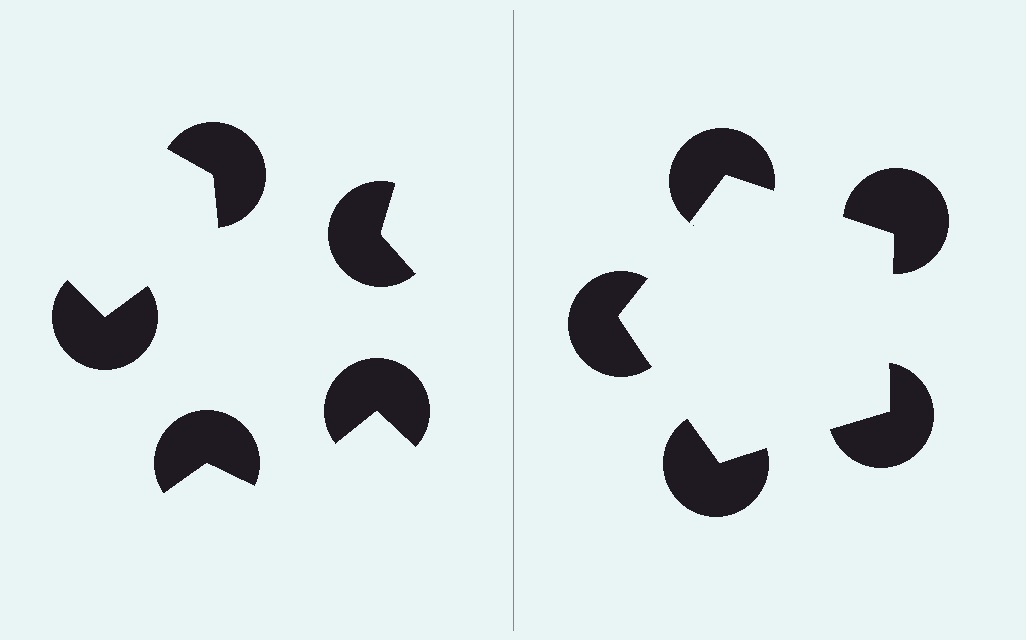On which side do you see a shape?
An illusory pentagon appears on the right side. On the left side the wedge cuts are rotated, so no coherent shape forms.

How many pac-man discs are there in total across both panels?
10 — 5 on each side.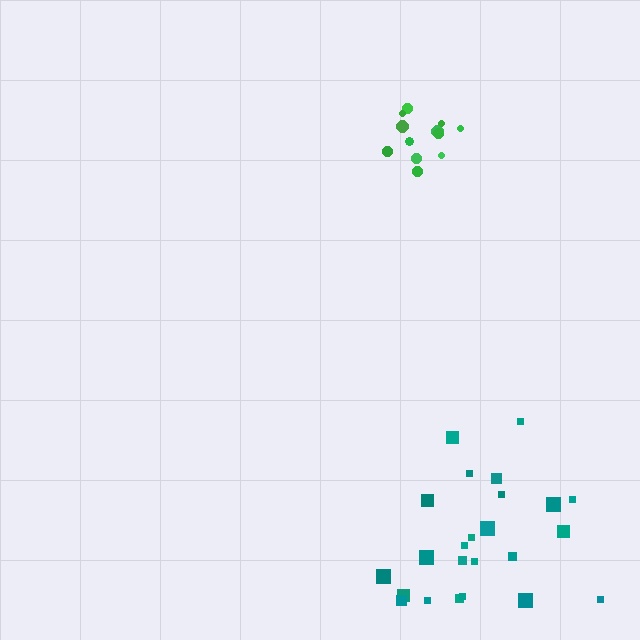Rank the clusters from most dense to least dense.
green, teal.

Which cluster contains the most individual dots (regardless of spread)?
Teal (25).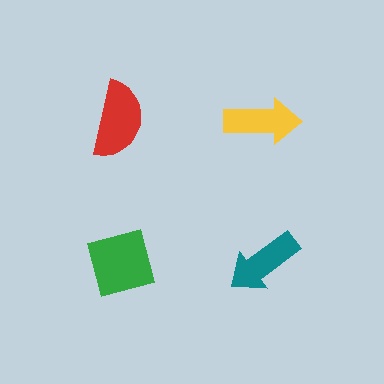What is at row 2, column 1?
A green diamond.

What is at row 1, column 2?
A yellow arrow.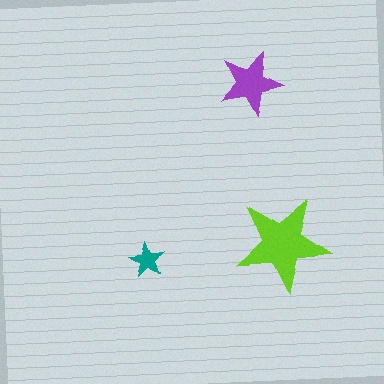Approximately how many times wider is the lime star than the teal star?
About 2.5 times wider.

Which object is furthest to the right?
The lime star is rightmost.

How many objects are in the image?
There are 3 objects in the image.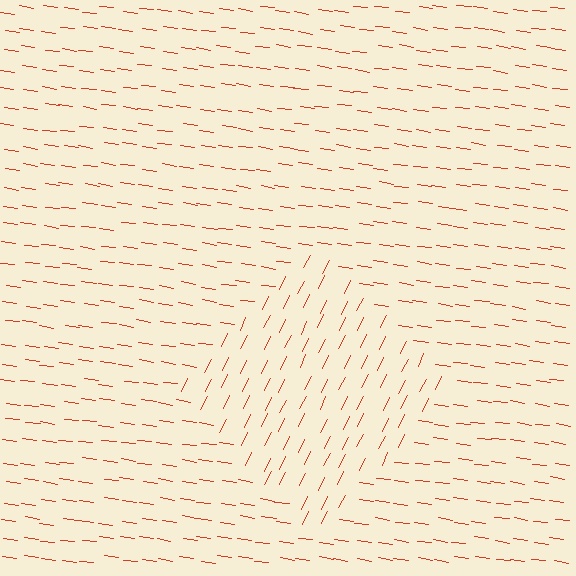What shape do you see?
I see a diamond.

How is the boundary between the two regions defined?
The boundary is defined purely by a change in line orientation (approximately 72 degrees difference). All lines are the same color and thickness.